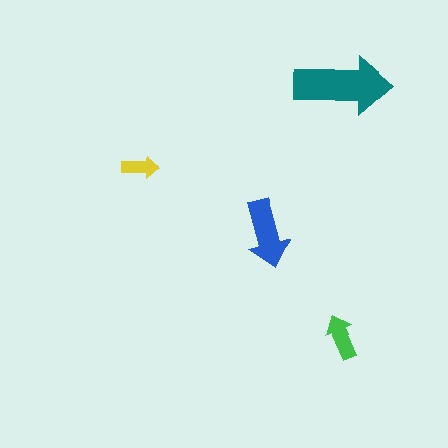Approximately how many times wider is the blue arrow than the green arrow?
About 1.5 times wider.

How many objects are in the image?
There are 4 objects in the image.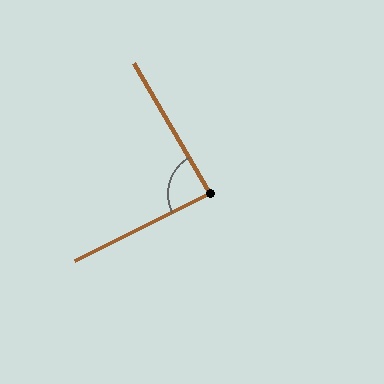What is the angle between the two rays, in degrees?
Approximately 86 degrees.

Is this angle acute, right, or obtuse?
It is approximately a right angle.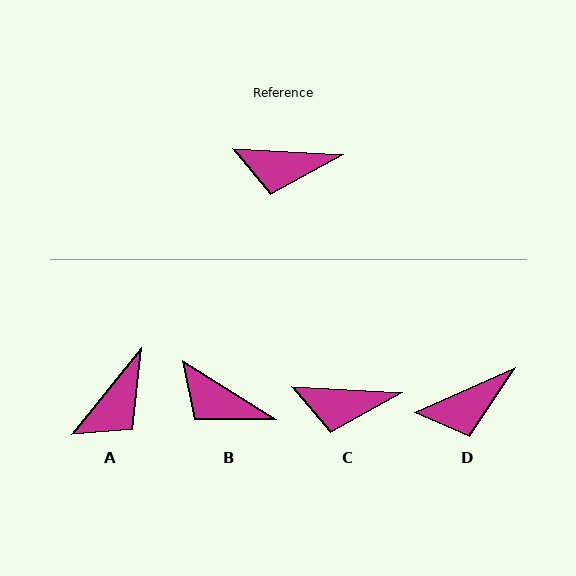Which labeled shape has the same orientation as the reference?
C.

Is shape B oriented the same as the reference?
No, it is off by about 28 degrees.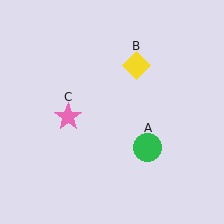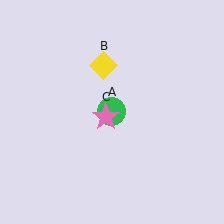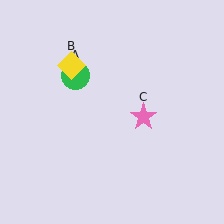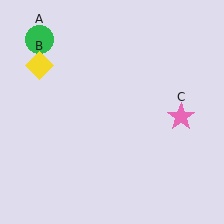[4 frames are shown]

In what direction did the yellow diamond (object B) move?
The yellow diamond (object B) moved left.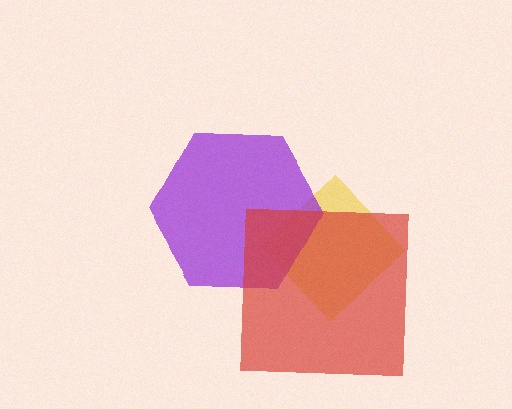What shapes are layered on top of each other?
The layered shapes are: a yellow diamond, a purple hexagon, a red square.